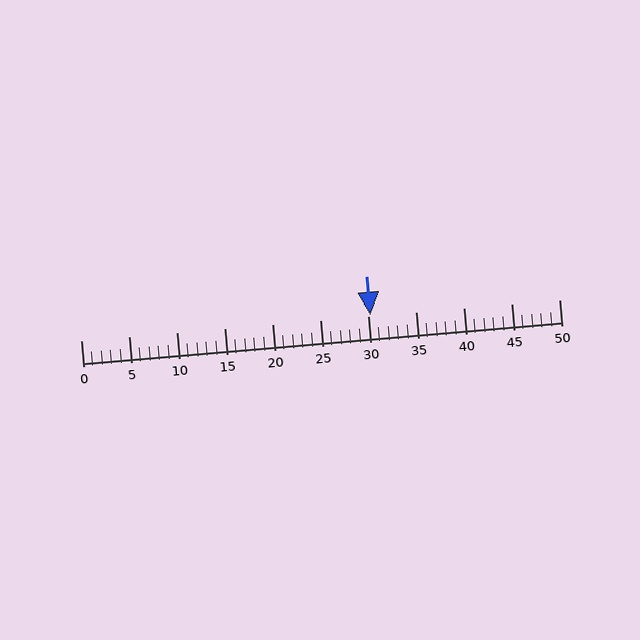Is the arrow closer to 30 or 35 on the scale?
The arrow is closer to 30.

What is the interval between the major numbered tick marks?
The major tick marks are spaced 5 units apart.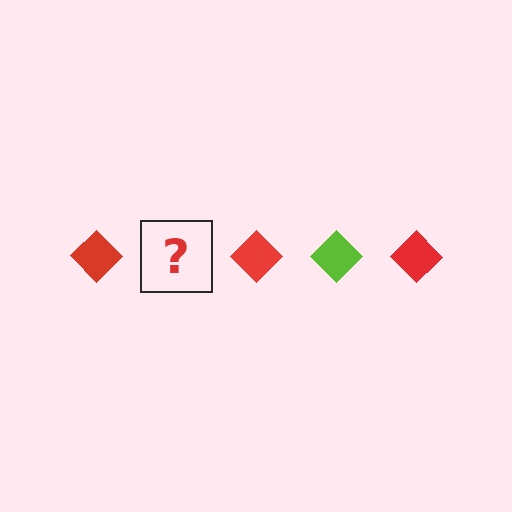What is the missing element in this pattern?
The missing element is a lime diamond.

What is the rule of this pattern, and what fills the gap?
The rule is that the pattern cycles through red, lime diamonds. The gap should be filled with a lime diamond.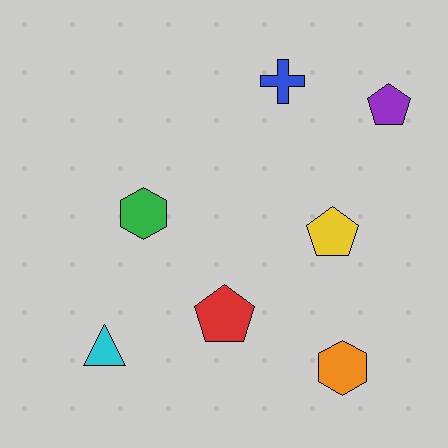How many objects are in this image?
There are 7 objects.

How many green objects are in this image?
There is 1 green object.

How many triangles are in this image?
There is 1 triangle.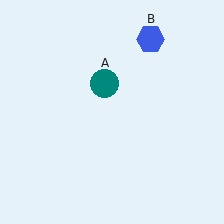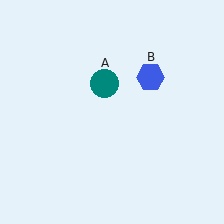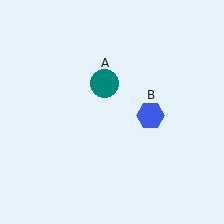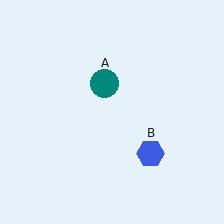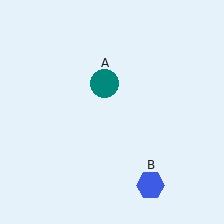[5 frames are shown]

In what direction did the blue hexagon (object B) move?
The blue hexagon (object B) moved down.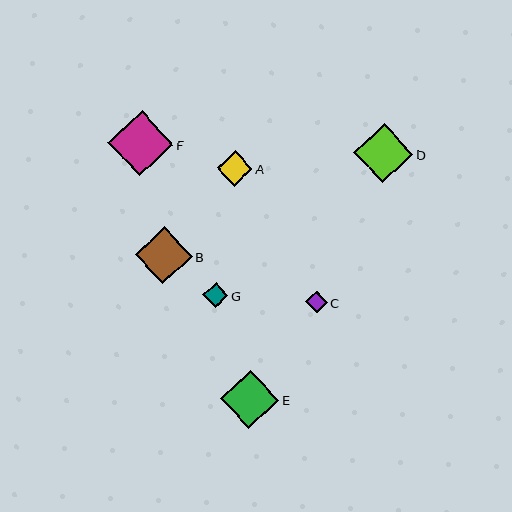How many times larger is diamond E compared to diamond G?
Diamond E is approximately 2.3 times the size of diamond G.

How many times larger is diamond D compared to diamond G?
Diamond D is approximately 2.3 times the size of diamond G.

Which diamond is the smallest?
Diamond C is the smallest with a size of approximately 22 pixels.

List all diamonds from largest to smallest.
From largest to smallest: F, D, E, B, A, G, C.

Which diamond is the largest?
Diamond F is the largest with a size of approximately 65 pixels.